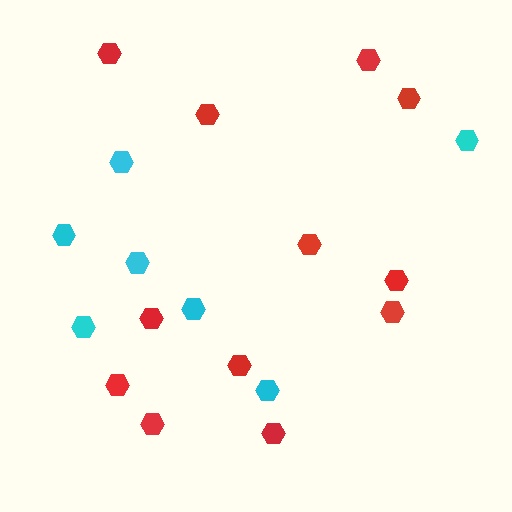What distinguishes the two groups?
There are 2 groups: one group of red hexagons (12) and one group of cyan hexagons (7).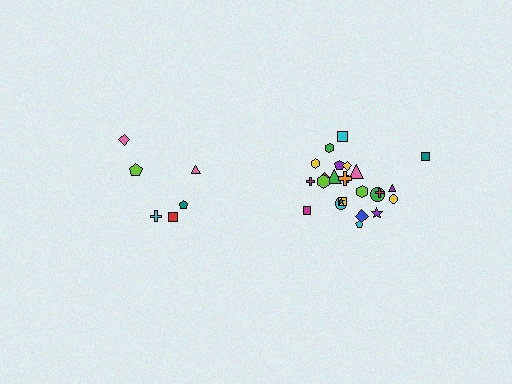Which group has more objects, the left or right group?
The right group.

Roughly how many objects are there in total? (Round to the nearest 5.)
Roughly 30 objects in total.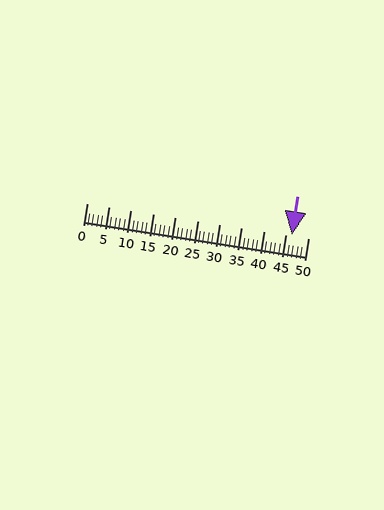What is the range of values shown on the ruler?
The ruler shows values from 0 to 50.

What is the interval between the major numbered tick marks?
The major tick marks are spaced 5 units apart.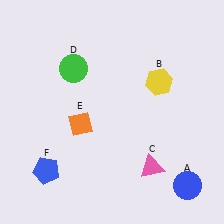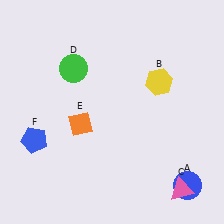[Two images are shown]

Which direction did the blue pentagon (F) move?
The blue pentagon (F) moved up.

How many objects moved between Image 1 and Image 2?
2 objects moved between the two images.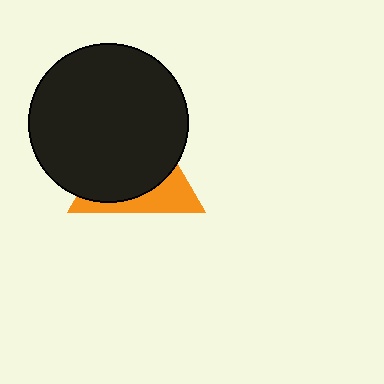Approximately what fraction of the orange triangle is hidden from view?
Roughly 68% of the orange triangle is hidden behind the black circle.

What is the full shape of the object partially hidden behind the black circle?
The partially hidden object is an orange triangle.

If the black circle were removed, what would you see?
You would see the complete orange triangle.